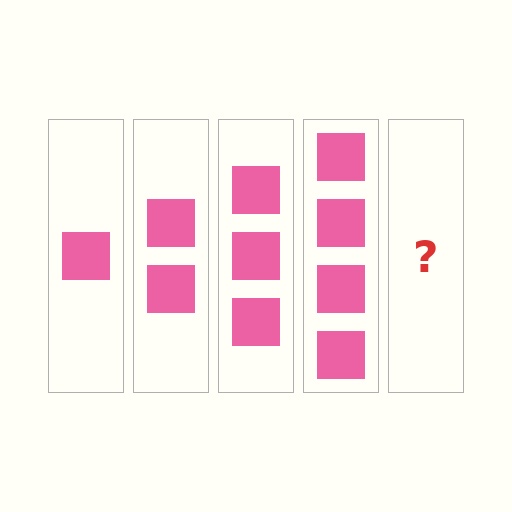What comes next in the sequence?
The next element should be 5 squares.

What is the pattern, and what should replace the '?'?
The pattern is that each step adds one more square. The '?' should be 5 squares.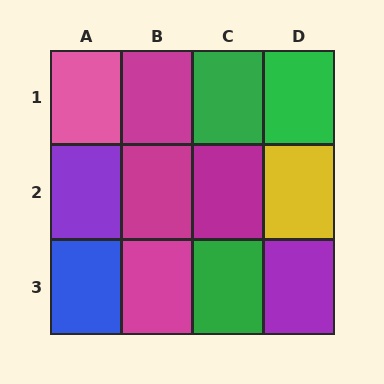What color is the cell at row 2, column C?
Magenta.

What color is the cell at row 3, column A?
Blue.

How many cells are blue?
1 cell is blue.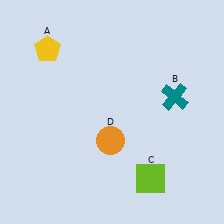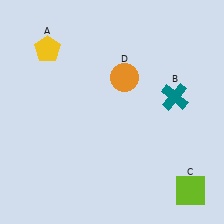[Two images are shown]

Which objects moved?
The objects that moved are: the lime square (C), the orange circle (D).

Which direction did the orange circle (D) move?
The orange circle (D) moved up.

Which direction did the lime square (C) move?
The lime square (C) moved right.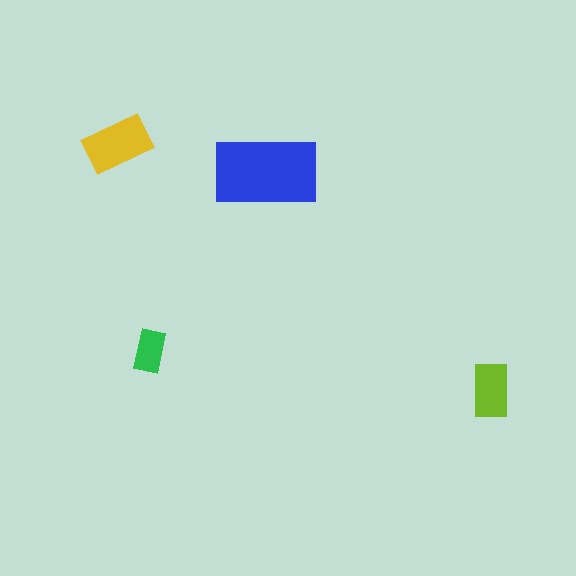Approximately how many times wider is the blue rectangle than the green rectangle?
About 2.5 times wider.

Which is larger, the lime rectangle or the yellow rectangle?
The yellow one.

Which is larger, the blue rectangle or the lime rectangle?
The blue one.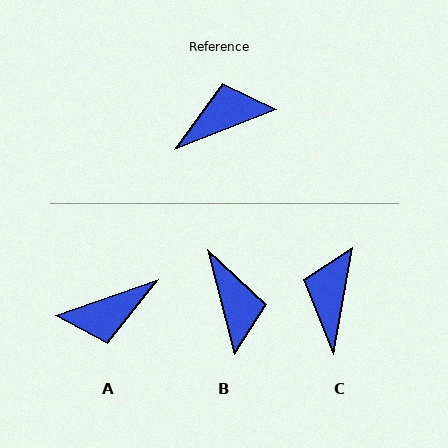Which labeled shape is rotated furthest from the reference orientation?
A, about 178 degrees away.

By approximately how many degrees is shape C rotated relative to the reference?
Approximately 58 degrees counter-clockwise.